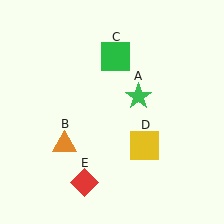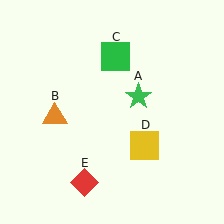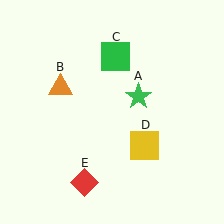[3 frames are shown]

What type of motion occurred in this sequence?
The orange triangle (object B) rotated clockwise around the center of the scene.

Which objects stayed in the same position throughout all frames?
Green star (object A) and green square (object C) and yellow square (object D) and red diamond (object E) remained stationary.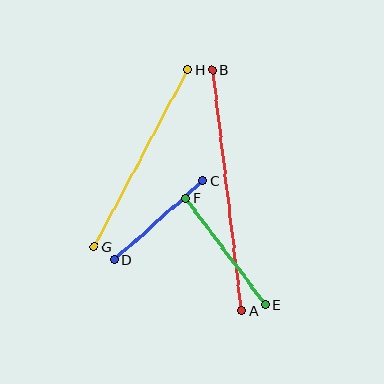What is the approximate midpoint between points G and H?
The midpoint is at approximately (141, 158) pixels.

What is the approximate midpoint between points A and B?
The midpoint is at approximately (227, 190) pixels.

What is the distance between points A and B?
The distance is approximately 243 pixels.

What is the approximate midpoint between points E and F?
The midpoint is at approximately (226, 251) pixels.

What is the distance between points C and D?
The distance is approximately 119 pixels.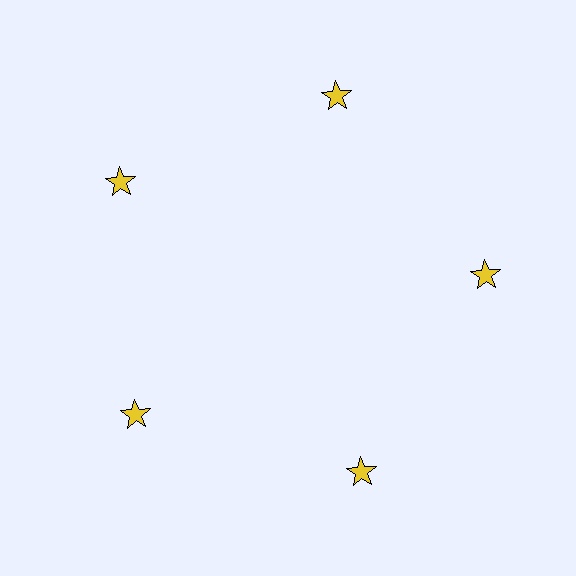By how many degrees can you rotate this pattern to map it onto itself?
The pattern maps onto itself every 72 degrees of rotation.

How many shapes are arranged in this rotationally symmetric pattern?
There are 5 shapes, arranged in 5 groups of 1.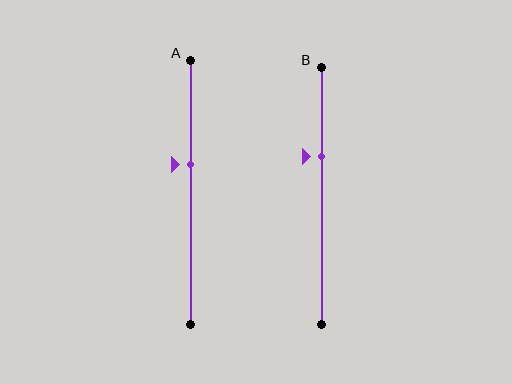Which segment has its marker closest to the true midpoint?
Segment A has its marker closest to the true midpoint.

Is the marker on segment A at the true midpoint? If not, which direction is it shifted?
No, the marker on segment A is shifted upward by about 10% of the segment length.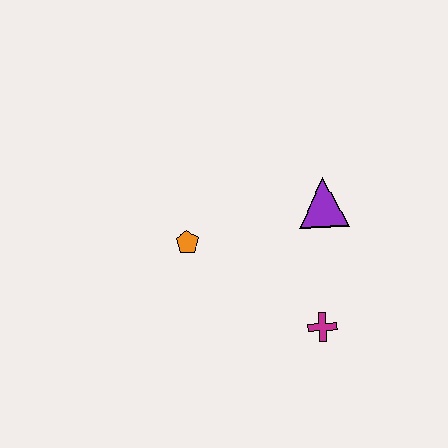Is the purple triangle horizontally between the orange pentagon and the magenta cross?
No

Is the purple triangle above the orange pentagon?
Yes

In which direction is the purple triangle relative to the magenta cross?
The purple triangle is above the magenta cross.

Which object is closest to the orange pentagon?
The purple triangle is closest to the orange pentagon.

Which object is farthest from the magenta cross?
The orange pentagon is farthest from the magenta cross.